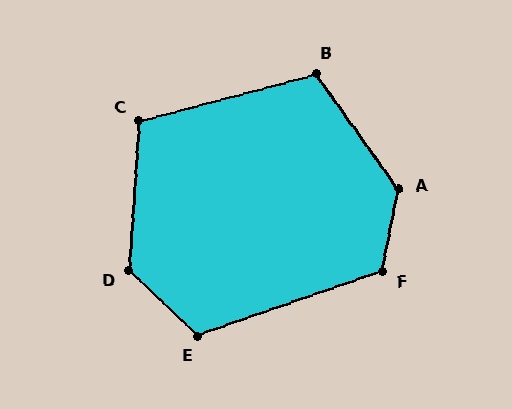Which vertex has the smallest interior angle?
C, at approximately 109 degrees.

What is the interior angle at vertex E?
Approximately 118 degrees (obtuse).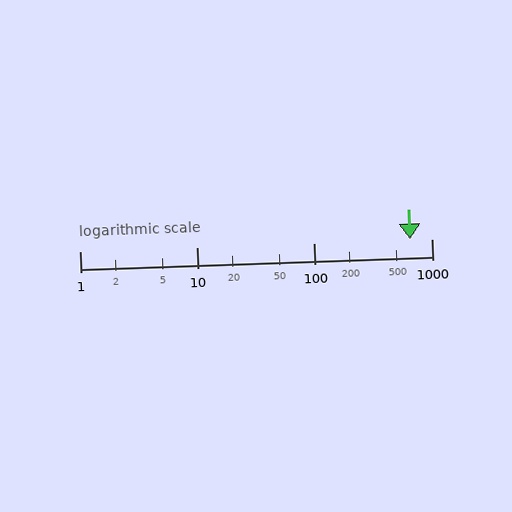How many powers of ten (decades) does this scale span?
The scale spans 3 decades, from 1 to 1000.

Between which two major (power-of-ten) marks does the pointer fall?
The pointer is between 100 and 1000.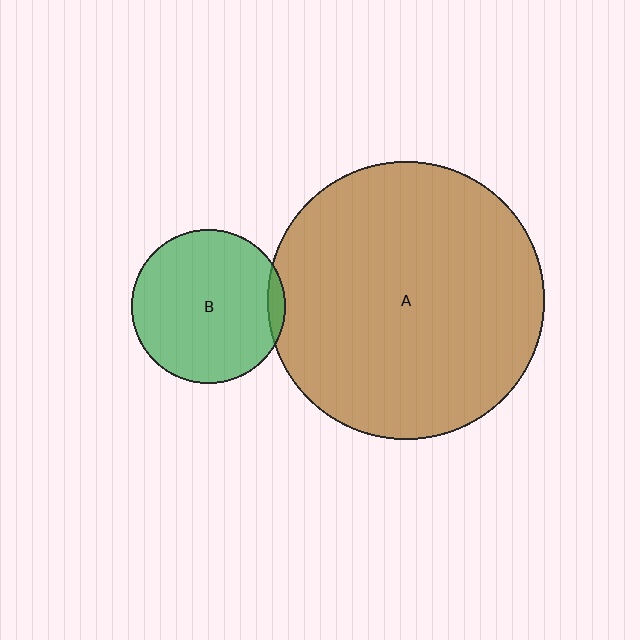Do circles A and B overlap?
Yes.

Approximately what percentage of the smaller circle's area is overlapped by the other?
Approximately 5%.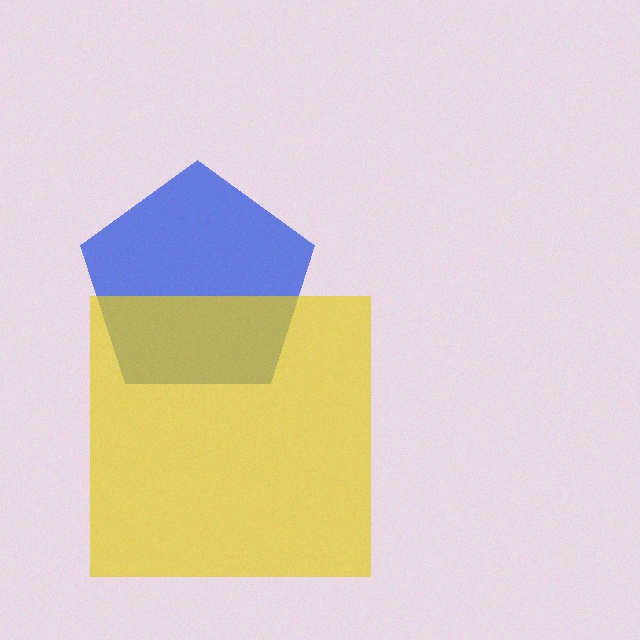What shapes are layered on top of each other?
The layered shapes are: a blue pentagon, a yellow square.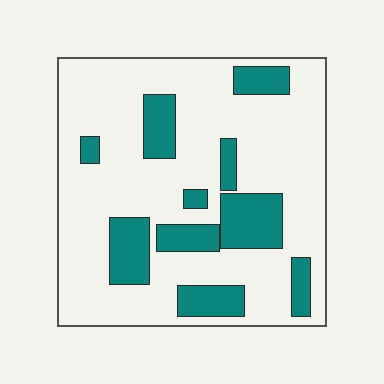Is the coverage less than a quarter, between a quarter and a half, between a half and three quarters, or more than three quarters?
Less than a quarter.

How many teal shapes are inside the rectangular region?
10.